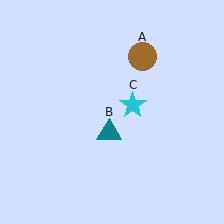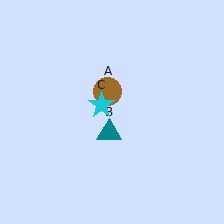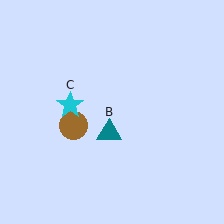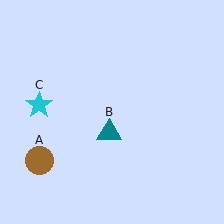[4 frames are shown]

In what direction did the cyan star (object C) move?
The cyan star (object C) moved left.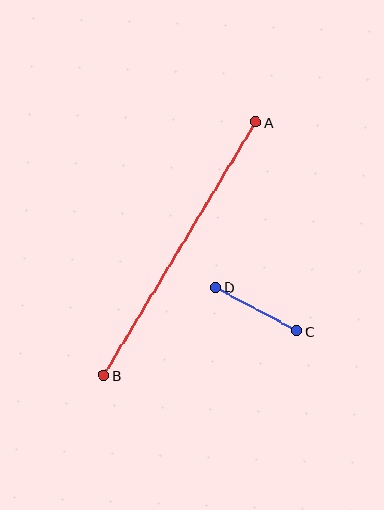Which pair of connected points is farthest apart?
Points A and B are farthest apart.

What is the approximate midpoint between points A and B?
The midpoint is at approximately (180, 249) pixels.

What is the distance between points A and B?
The distance is approximately 295 pixels.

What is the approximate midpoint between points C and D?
The midpoint is at approximately (256, 309) pixels.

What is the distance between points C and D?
The distance is approximately 92 pixels.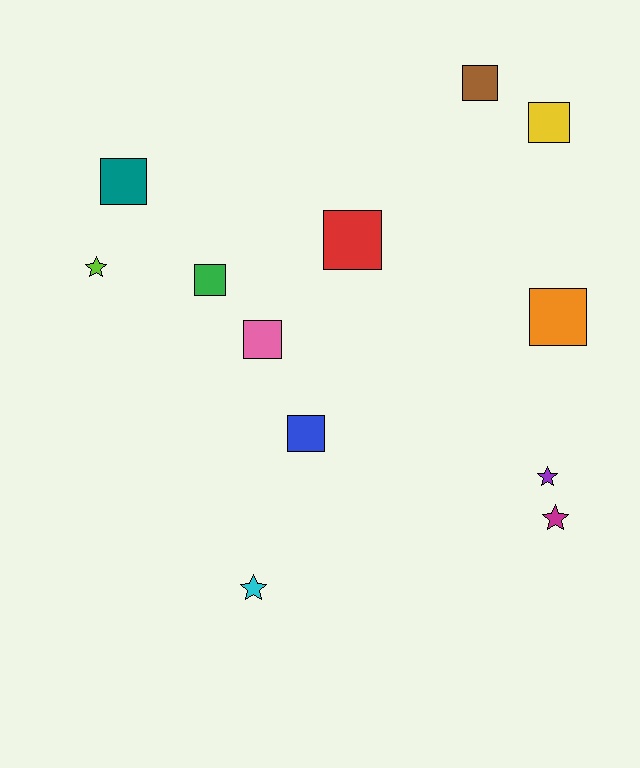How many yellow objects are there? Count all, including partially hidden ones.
There is 1 yellow object.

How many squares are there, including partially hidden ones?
There are 8 squares.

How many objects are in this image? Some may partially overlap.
There are 12 objects.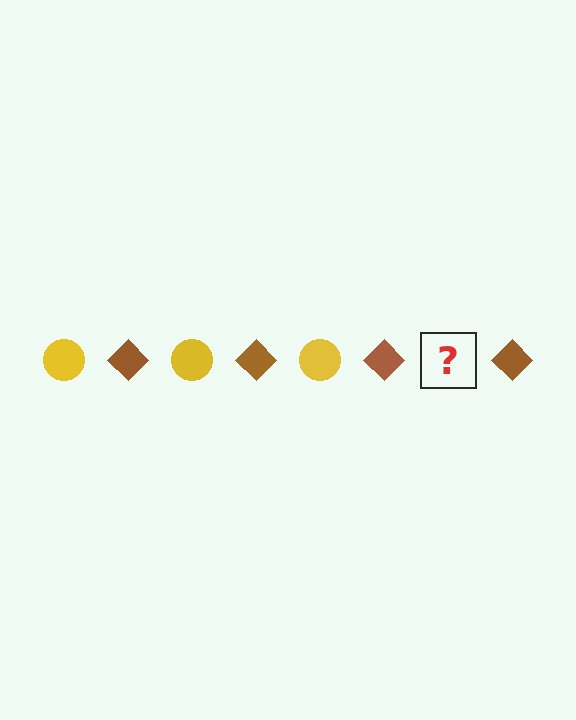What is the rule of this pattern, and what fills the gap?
The rule is that the pattern alternates between yellow circle and brown diamond. The gap should be filled with a yellow circle.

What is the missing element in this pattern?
The missing element is a yellow circle.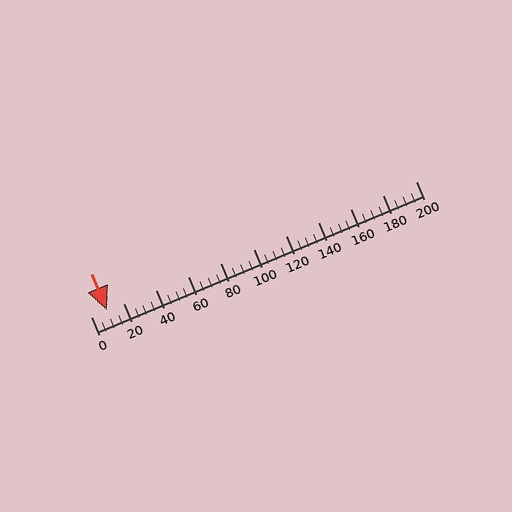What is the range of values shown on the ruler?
The ruler shows values from 0 to 200.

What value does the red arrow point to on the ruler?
The red arrow points to approximately 10.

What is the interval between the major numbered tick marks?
The major tick marks are spaced 20 units apart.